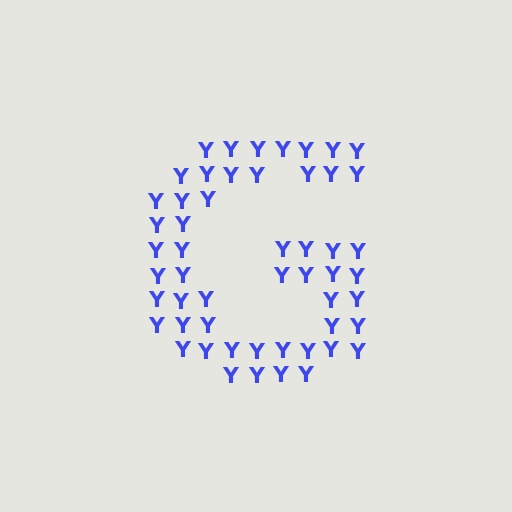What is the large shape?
The large shape is the letter G.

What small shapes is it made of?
It is made of small letter Y's.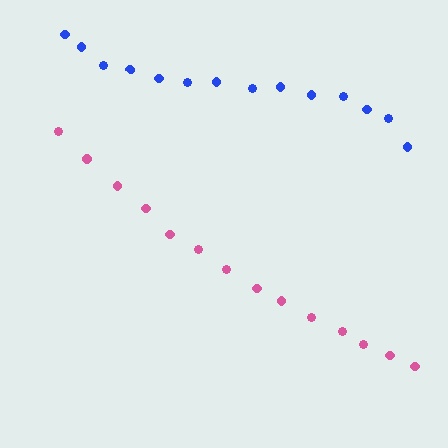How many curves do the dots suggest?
There are 2 distinct paths.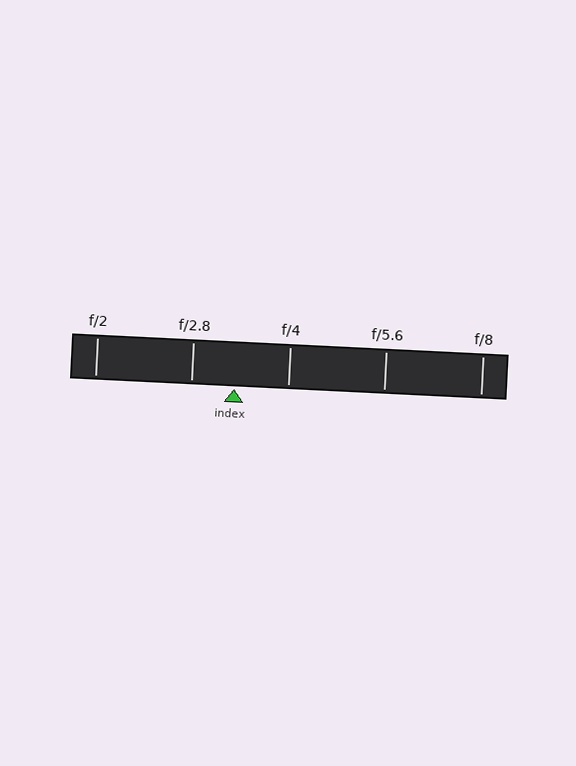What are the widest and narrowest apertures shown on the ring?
The widest aperture shown is f/2 and the narrowest is f/8.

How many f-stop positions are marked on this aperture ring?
There are 5 f-stop positions marked.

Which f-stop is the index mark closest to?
The index mark is closest to f/2.8.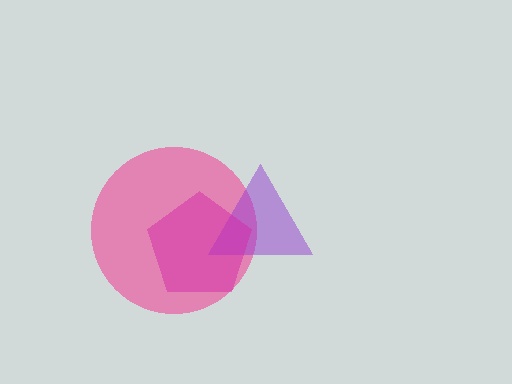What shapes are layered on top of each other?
The layered shapes are: a pink circle, a purple triangle, a magenta pentagon.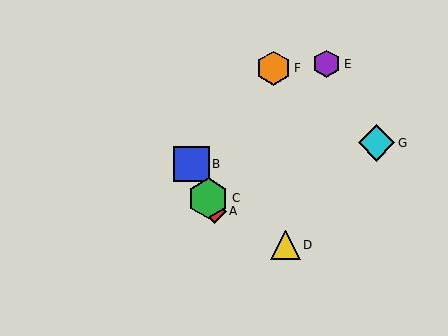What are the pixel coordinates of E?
Object E is at (327, 64).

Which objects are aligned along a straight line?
Objects A, B, C are aligned along a straight line.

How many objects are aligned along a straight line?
3 objects (A, B, C) are aligned along a straight line.